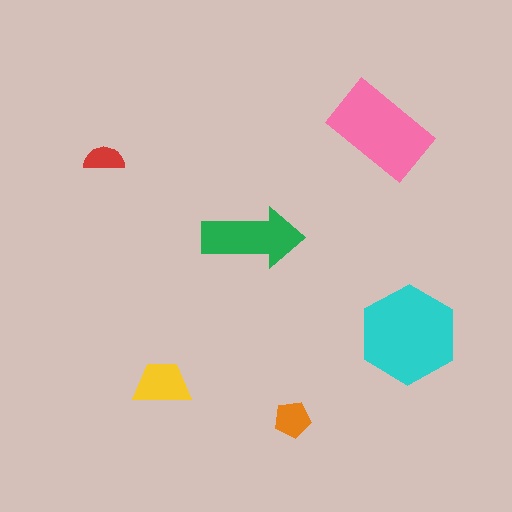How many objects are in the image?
There are 6 objects in the image.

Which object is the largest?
The cyan hexagon.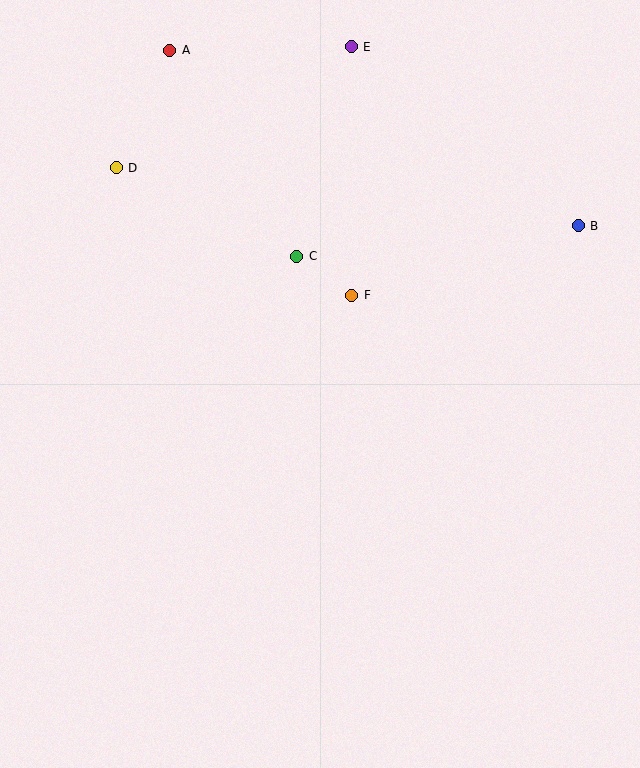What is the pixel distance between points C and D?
The distance between C and D is 201 pixels.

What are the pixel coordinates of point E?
Point E is at (351, 47).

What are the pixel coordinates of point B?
Point B is at (578, 226).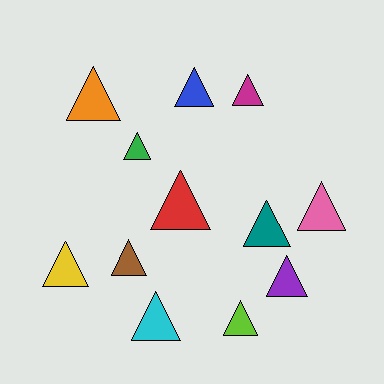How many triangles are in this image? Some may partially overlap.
There are 12 triangles.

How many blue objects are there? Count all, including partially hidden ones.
There is 1 blue object.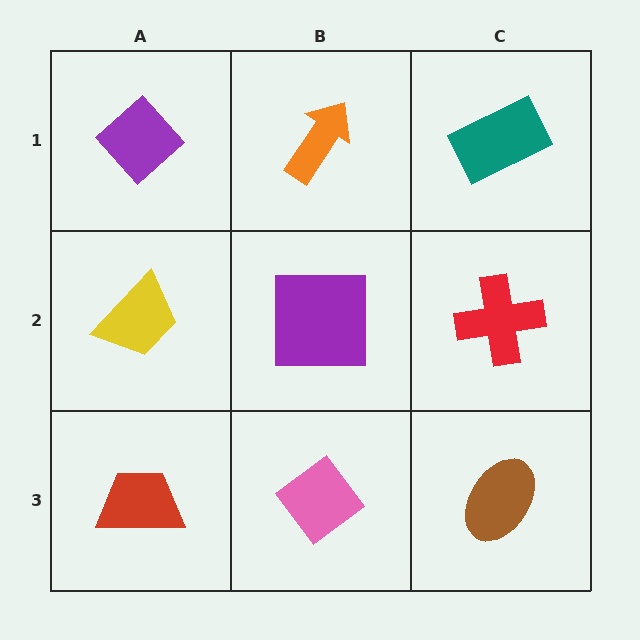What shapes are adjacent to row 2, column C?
A teal rectangle (row 1, column C), a brown ellipse (row 3, column C), a purple square (row 2, column B).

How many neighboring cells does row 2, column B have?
4.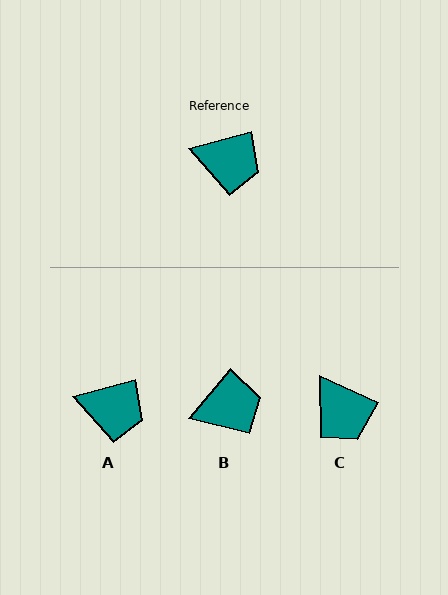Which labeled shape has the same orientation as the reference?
A.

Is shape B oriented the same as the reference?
No, it is off by about 36 degrees.